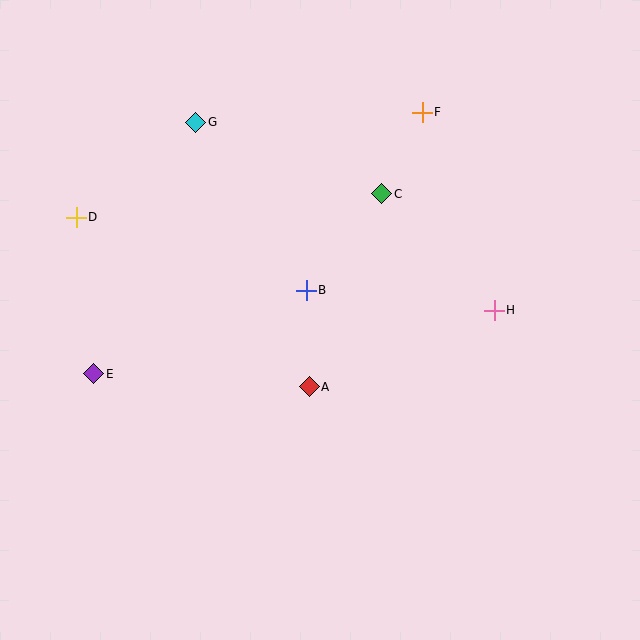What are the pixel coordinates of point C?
Point C is at (382, 194).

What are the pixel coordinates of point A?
Point A is at (309, 387).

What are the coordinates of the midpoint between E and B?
The midpoint between E and B is at (200, 332).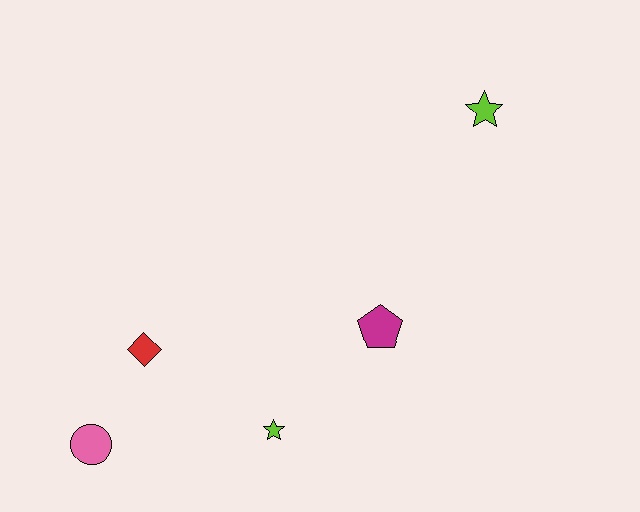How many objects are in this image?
There are 5 objects.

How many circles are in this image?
There is 1 circle.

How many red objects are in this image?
There is 1 red object.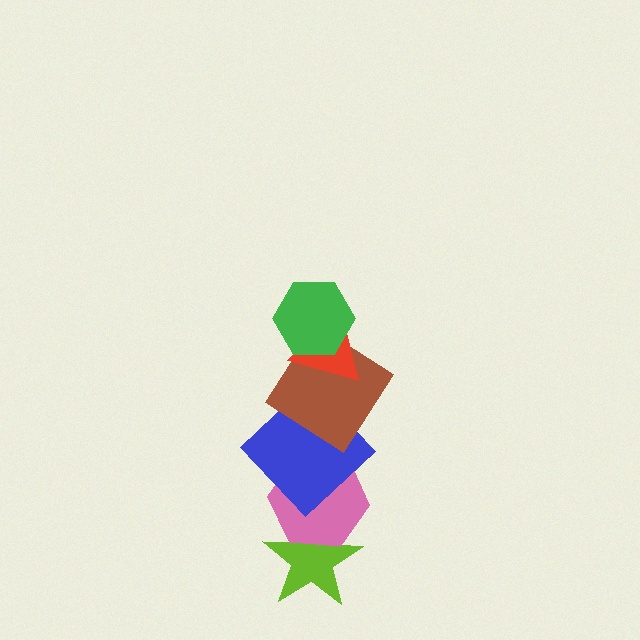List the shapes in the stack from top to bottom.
From top to bottom: the green hexagon, the red triangle, the brown diamond, the blue diamond, the pink hexagon, the lime star.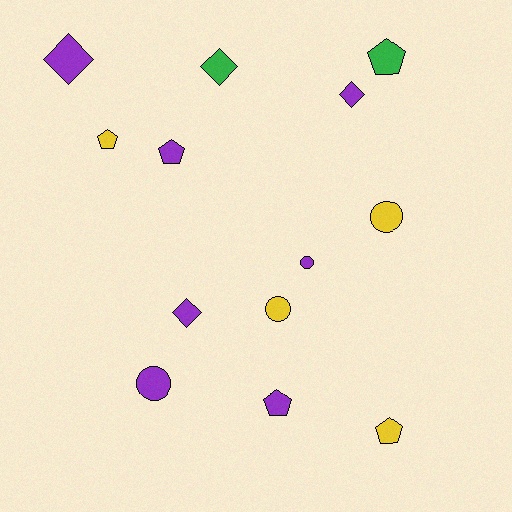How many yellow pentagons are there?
There are 2 yellow pentagons.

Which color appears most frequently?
Purple, with 7 objects.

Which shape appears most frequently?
Pentagon, with 5 objects.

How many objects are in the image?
There are 13 objects.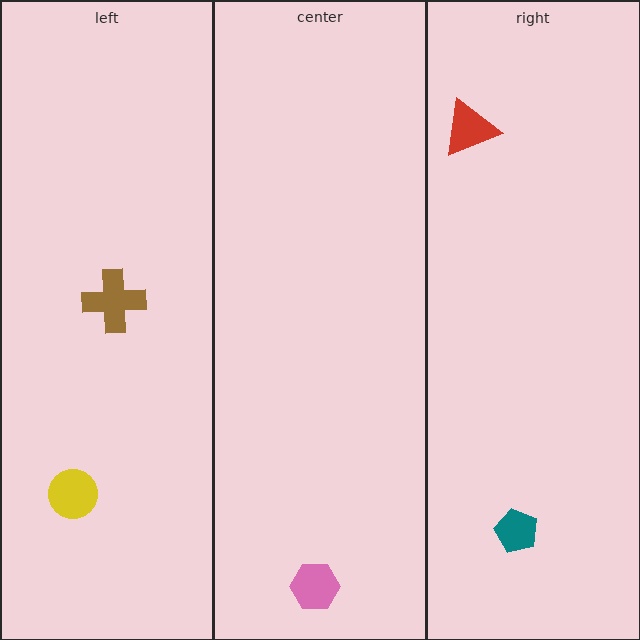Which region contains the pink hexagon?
The center region.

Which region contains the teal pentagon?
The right region.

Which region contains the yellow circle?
The left region.